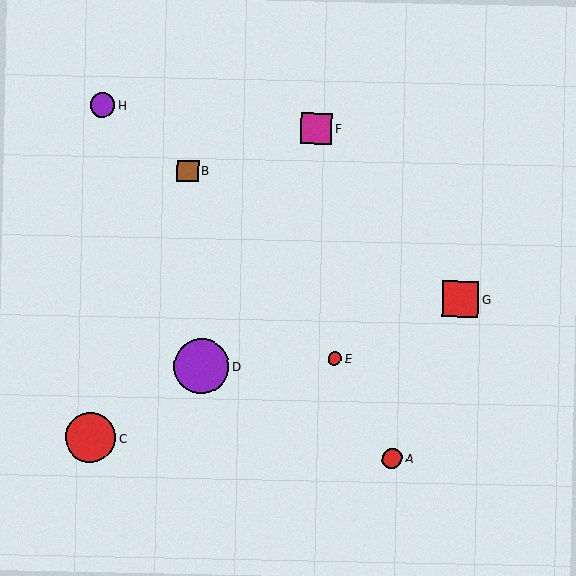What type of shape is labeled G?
Shape G is a red square.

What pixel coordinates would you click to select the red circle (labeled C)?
Click at (91, 438) to select the red circle C.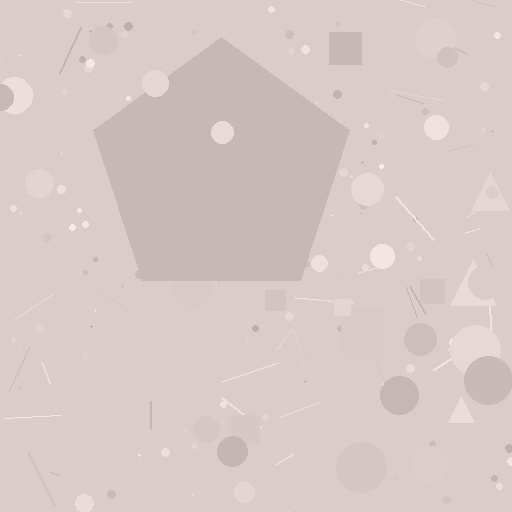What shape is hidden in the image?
A pentagon is hidden in the image.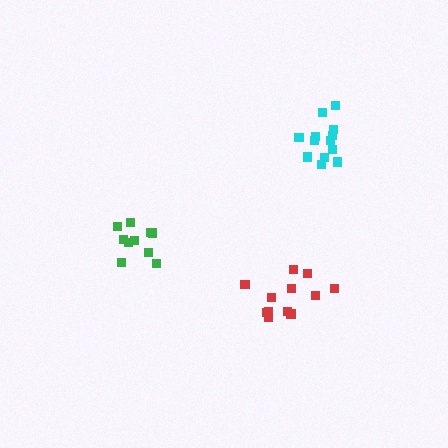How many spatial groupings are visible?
There are 3 spatial groupings.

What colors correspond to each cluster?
The clusters are colored: red, cyan, green.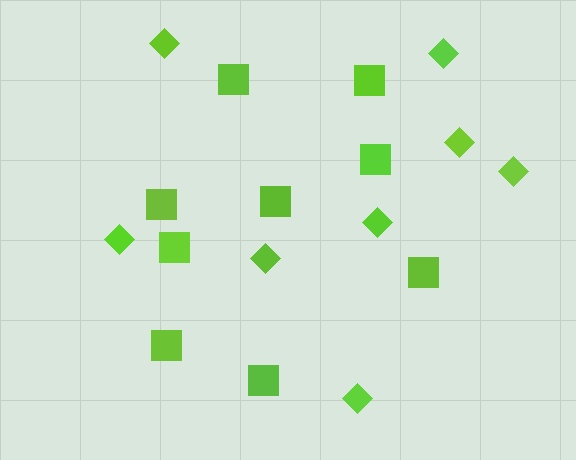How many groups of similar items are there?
There are 2 groups: one group of diamonds (8) and one group of squares (9).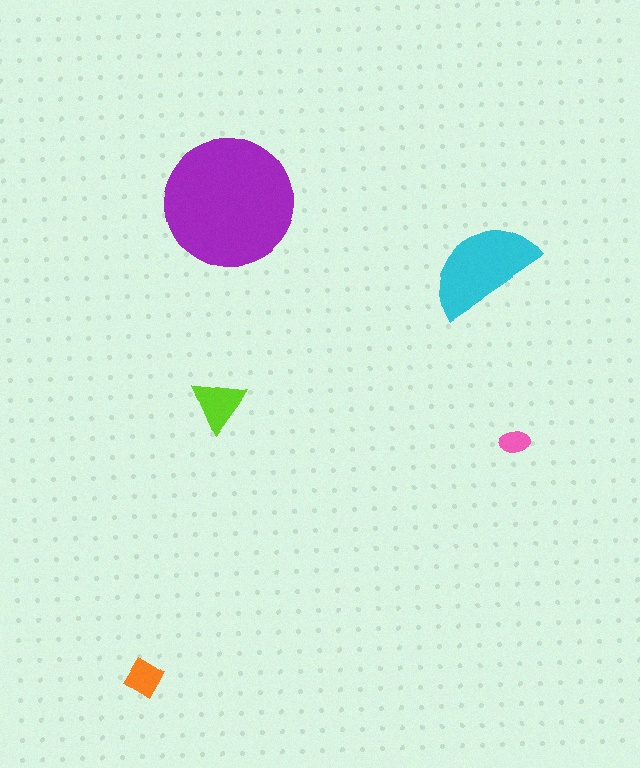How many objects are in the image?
There are 5 objects in the image.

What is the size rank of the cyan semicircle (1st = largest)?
2nd.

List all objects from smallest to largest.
The pink ellipse, the orange diamond, the lime triangle, the cyan semicircle, the purple circle.